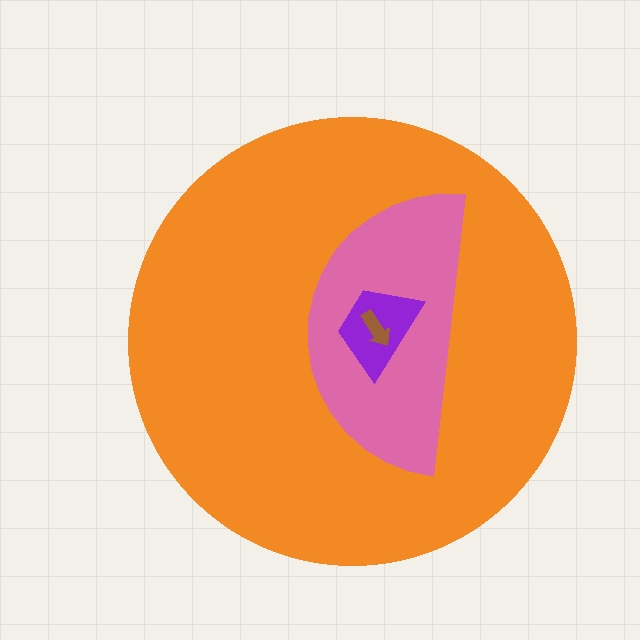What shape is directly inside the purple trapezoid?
The brown arrow.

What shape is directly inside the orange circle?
The pink semicircle.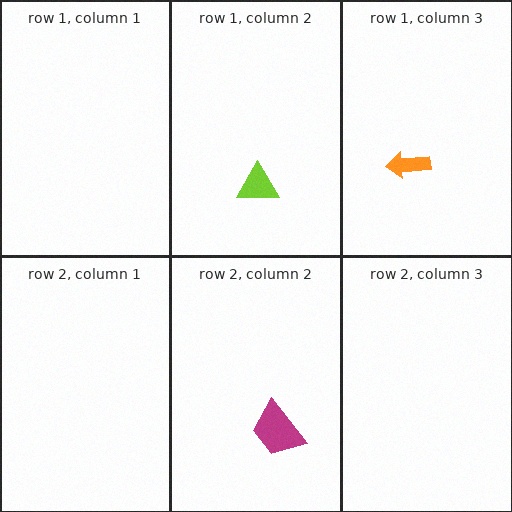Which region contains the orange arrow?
The row 1, column 3 region.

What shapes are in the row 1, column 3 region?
The orange arrow.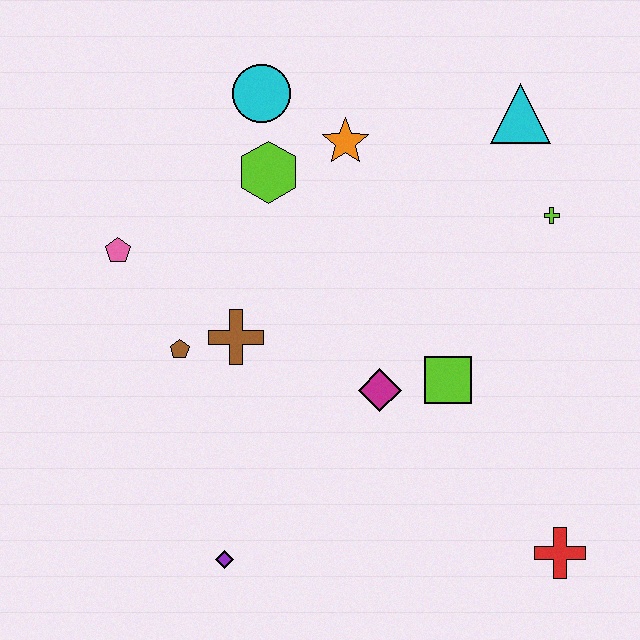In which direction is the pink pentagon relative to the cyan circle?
The pink pentagon is below the cyan circle.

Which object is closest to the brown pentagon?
The brown cross is closest to the brown pentagon.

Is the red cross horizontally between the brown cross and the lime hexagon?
No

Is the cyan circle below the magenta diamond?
No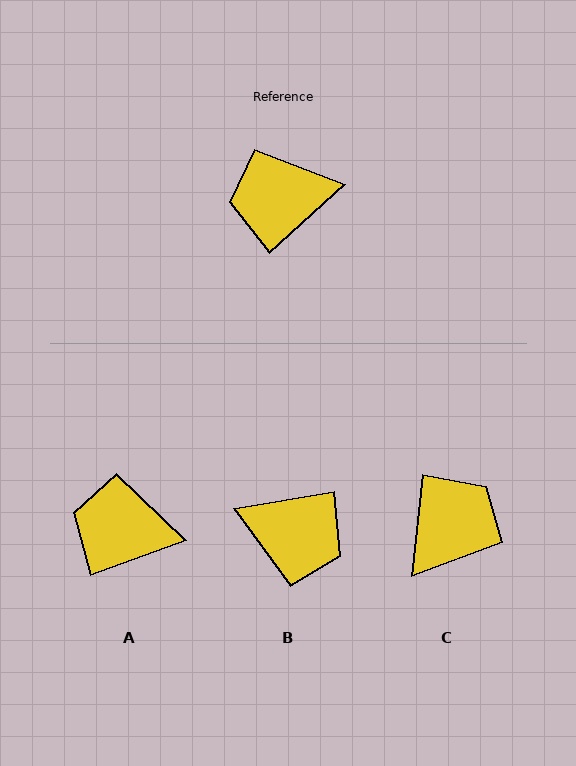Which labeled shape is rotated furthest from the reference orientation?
B, about 147 degrees away.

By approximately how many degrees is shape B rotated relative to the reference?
Approximately 147 degrees counter-clockwise.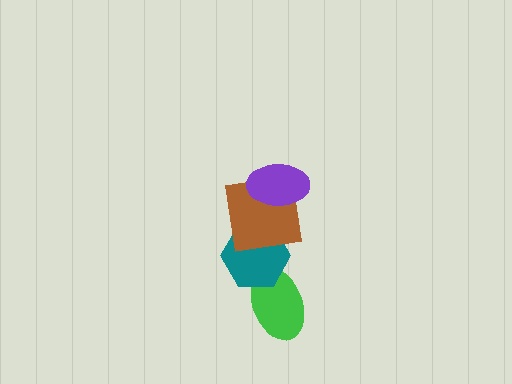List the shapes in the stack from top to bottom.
From top to bottom: the purple ellipse, the brown square, the teal hexagon, the green ellipse.